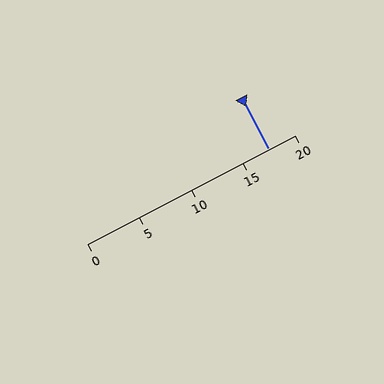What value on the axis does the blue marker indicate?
The marker indicates approximately 17.5.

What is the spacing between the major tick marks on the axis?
The major ticks are spaced 5 apart.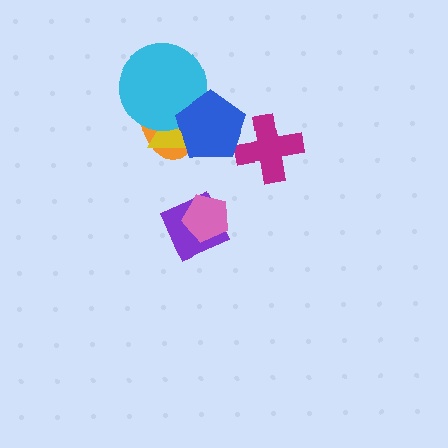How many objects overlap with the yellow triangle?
3 objects overlap with the yellow triangle.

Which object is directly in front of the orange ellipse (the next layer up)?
The yellow triangle is directly in front of the orange ellipse.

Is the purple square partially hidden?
Yes, it is partially covered by another shape.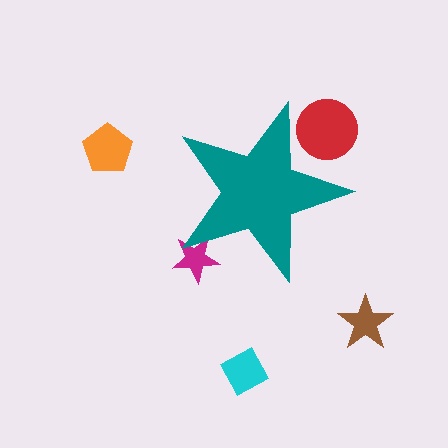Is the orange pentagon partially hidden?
No, the orange pentagon is fully visible.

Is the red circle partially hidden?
Yes, the red circle is partially hidden behind the teal star.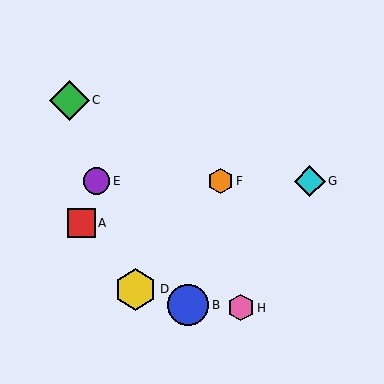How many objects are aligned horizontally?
3 objects (E, F, G) are aligned horizontally.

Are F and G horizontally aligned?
Yes, both are at y≈181.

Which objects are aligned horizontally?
Objects E, F, G are aligned horizontally.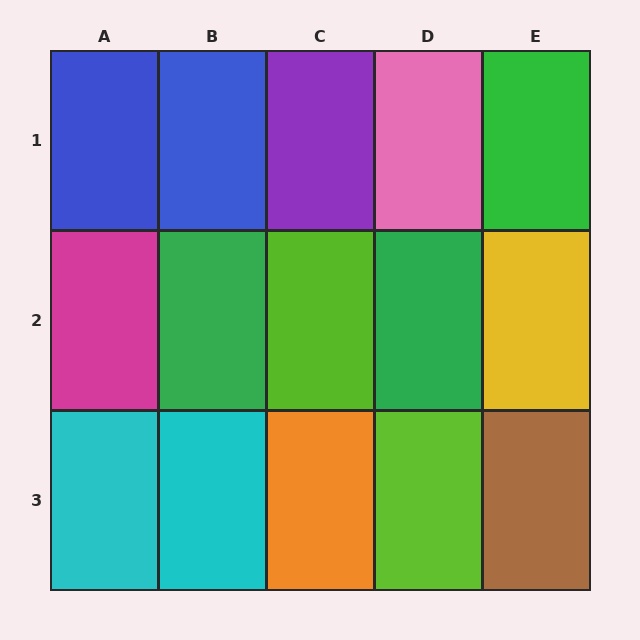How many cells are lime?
2 cells are lime.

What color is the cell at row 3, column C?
Orange.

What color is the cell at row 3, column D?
Lime.